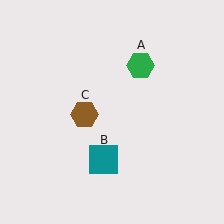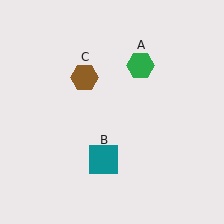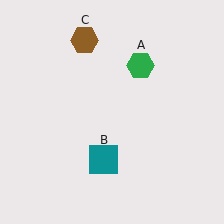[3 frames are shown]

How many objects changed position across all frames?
1 object changed position: brown hexagon (object C).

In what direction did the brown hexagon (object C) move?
The brown hexagon (object C) moved up.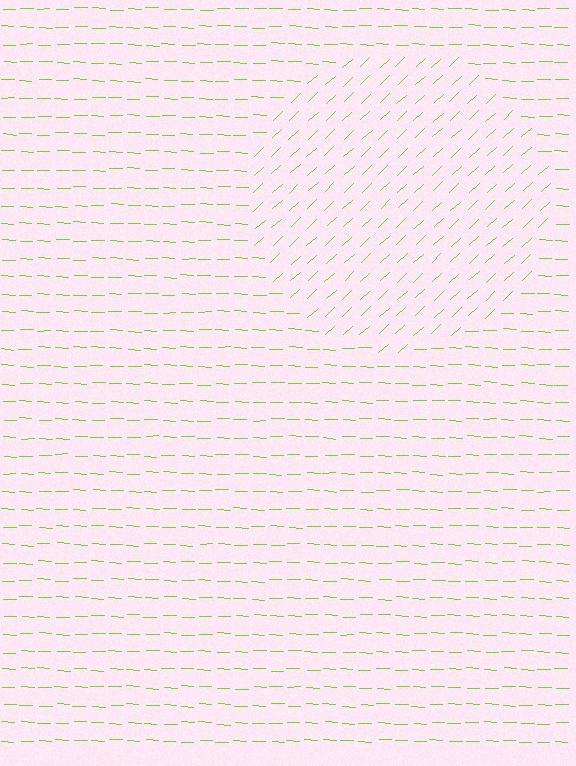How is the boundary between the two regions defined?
The boundary is defined purely by a change in line orientation (approximately 45 degrees difference). All lines are the same color and thickness.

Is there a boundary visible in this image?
Yes, there is a texture boundary formed by a change in line orientation.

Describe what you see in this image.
The image is filled with small lime line segments. A circle region in the image has lines oriented differently from the surrounding lines, creating a visible texture boundary.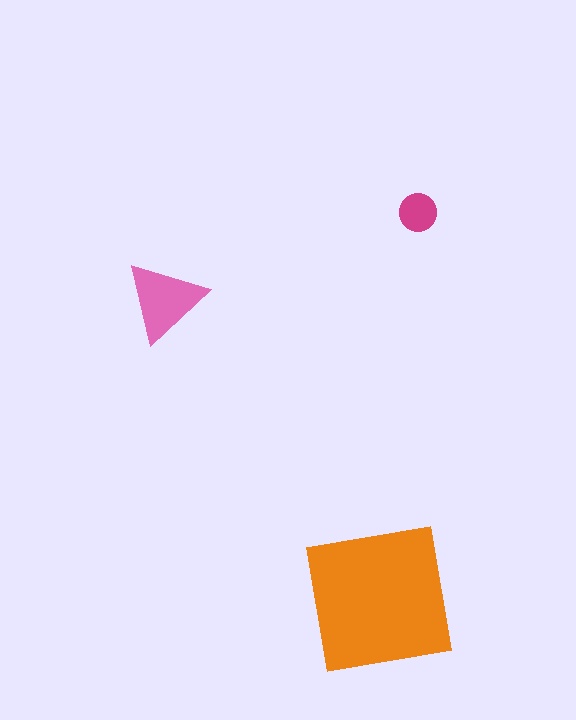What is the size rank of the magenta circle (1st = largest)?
3rd.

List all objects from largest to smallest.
The orange square, the pink triangle, the magenta circle.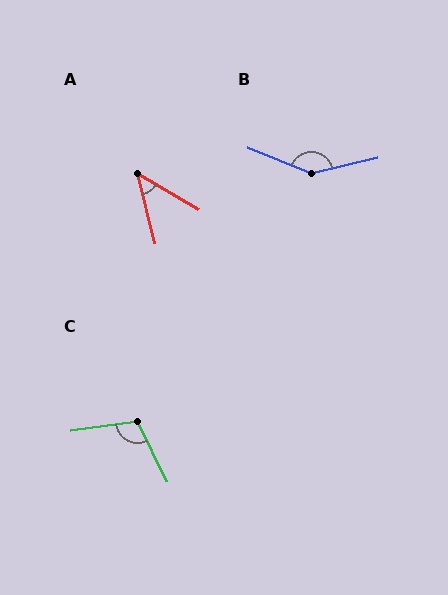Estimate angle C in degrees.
Approximately 109 degrees.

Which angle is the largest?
B, at approximately 144 degrees.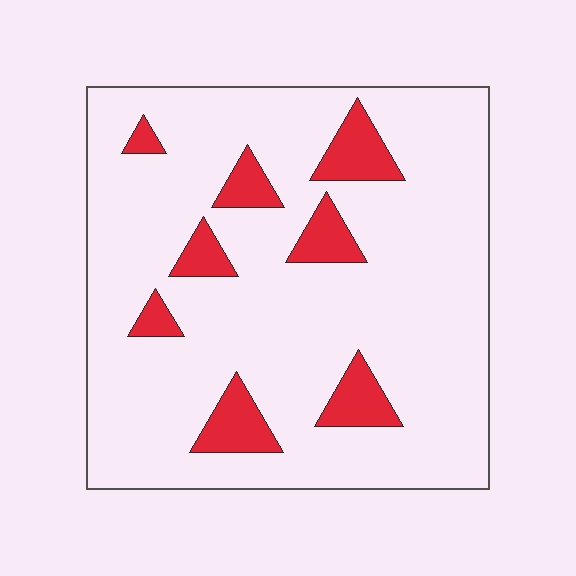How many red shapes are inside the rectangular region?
8.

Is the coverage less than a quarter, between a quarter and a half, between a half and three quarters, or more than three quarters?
Less than a quarter.